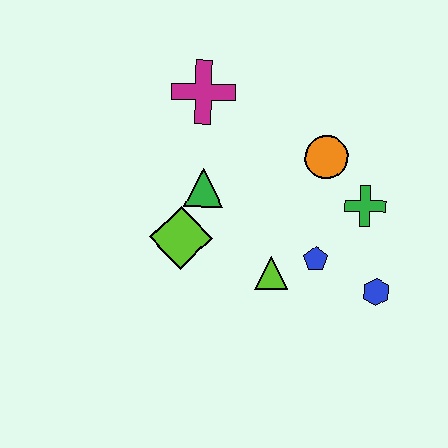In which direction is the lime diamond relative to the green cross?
The lime diamond is to the left of the green cross.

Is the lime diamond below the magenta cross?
Yes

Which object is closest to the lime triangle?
The blue pentagon is closest to the lime triangle.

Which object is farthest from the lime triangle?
The magenta cross is farthest from the lime triangle.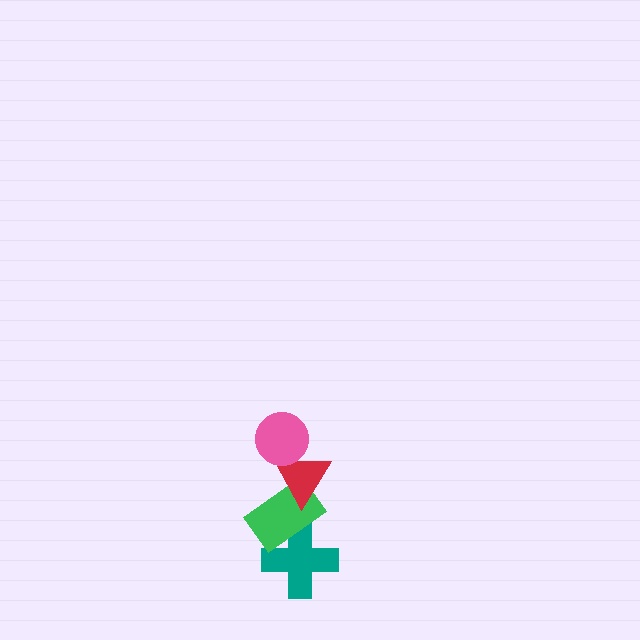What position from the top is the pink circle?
The pink circle is 1st from the top.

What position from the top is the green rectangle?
The green rectangle is 3rd from the top.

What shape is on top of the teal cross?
The green rectangle is on top of the teal cross.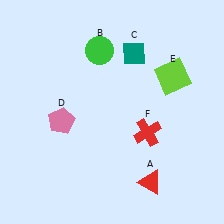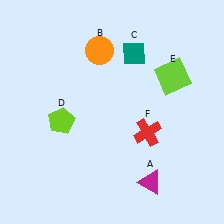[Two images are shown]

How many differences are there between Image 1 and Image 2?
There are 3 differences between the two images.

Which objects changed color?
A changed from red to magenta. B changed from green to orange. D changed from pink to lime.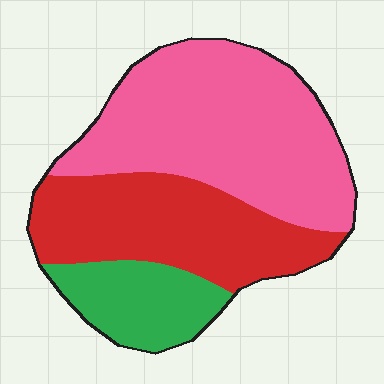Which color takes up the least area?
Green, at roughly 15%.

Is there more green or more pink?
Pink.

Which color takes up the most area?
Pink, at roughly 50%.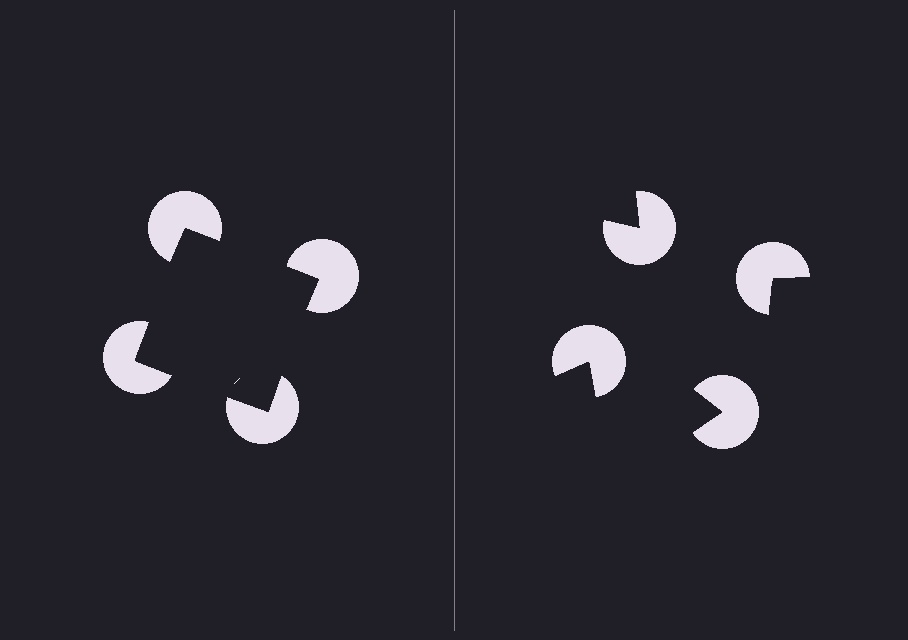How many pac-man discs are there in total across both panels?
8 — 4 on each side.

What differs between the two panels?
The pac-man discs are positioned identically on both sides; only the wedge orientations differ. On the left they align to a square; on the right they are misaligned.